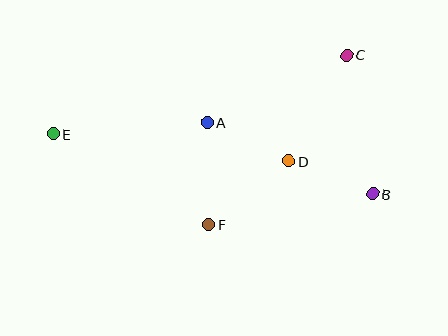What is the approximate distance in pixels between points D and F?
The distance between D and F is approximately 102 pixels.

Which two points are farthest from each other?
Points B and E are farthest from each other.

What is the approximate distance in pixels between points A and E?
The distance between A and E is approximately 155 pixels.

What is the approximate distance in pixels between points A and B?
The distance between A and B is approximately 180 pixels.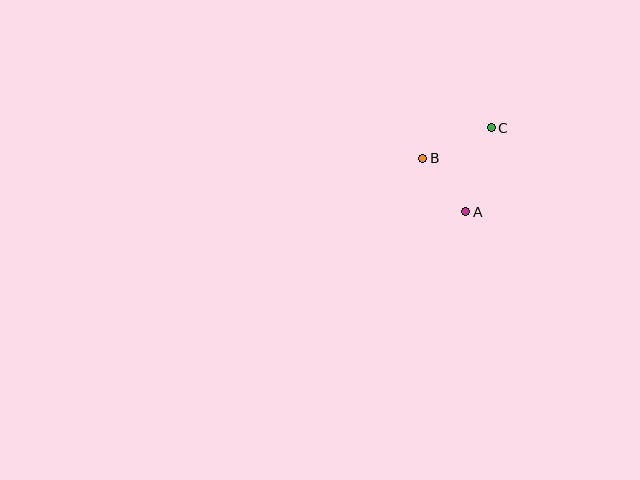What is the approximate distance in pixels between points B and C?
The distance between B and C is approximately 75 pixels.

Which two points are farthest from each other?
Points A and C are farthest from each other.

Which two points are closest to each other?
Points A and B are closest to each other.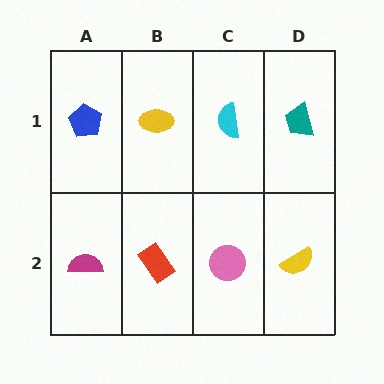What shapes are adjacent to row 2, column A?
A blue pentagon (row 1, column A), a red rectangle (row 2, column B).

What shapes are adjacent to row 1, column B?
A red rectangle (row 2, column B), a blue pentagon (row 1, column A), a cyan semicircle (row 1, column C).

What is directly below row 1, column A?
A magenta semicircle.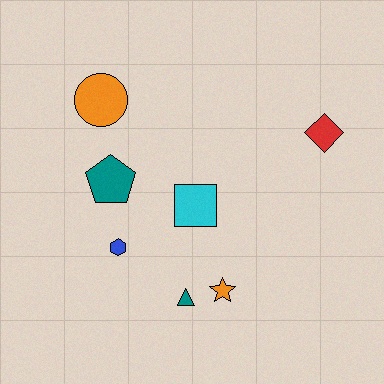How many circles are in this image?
There is 1 circle.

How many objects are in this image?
There are 7 objects.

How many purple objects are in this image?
There are no purple objects.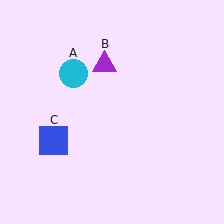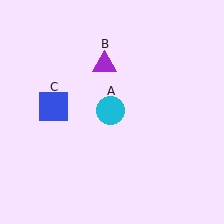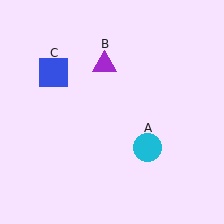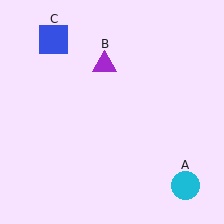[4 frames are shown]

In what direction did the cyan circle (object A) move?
The cyan circle (object A) moved down and to the right.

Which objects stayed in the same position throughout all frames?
Purple triangle (object B) remained stationary.